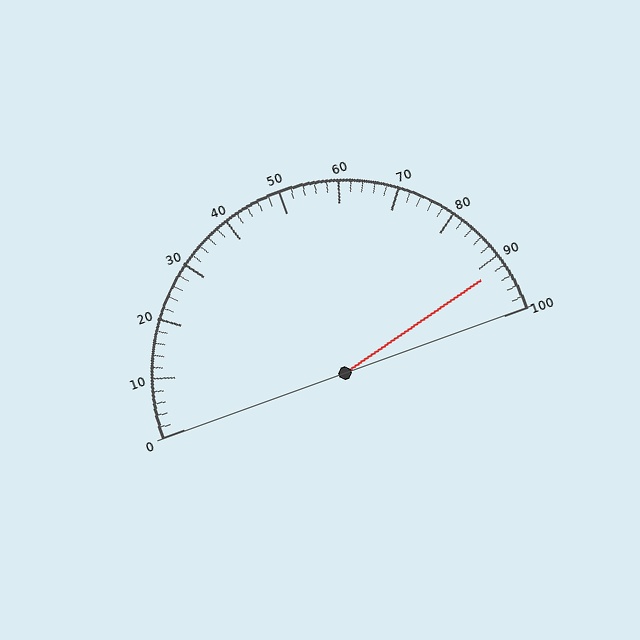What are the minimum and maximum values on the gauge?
The gauge ranges from 0 to 100.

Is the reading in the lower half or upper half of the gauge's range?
The reading is in the upper half of the range (0 to 100).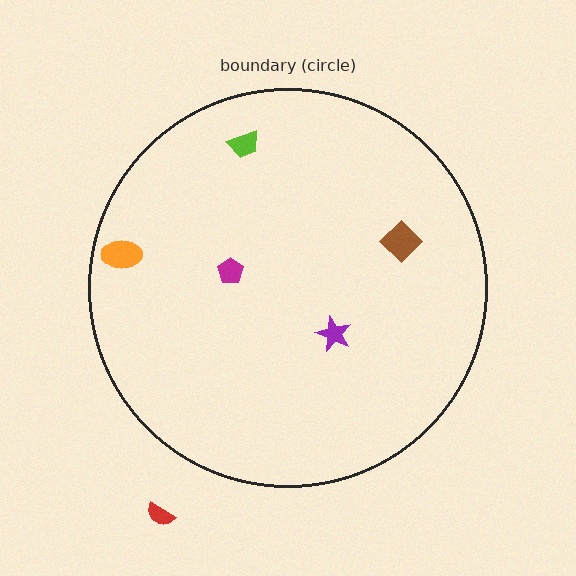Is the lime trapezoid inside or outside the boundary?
Inside.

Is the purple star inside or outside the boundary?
Inside.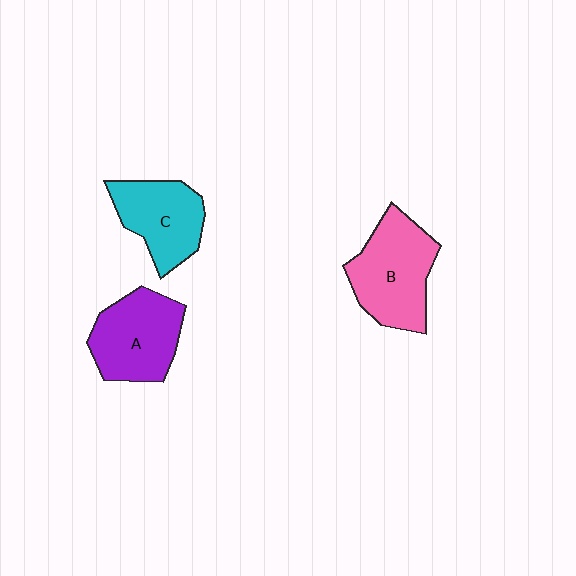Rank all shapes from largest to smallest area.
From largest to smallest: B (pink), A (purple), C (cyan).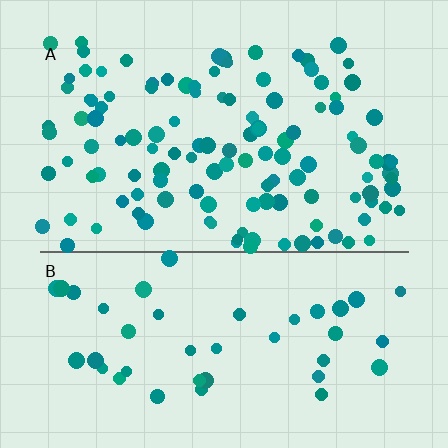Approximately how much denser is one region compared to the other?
Approximately 2.7× — region A over region B.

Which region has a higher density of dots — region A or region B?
A (the top).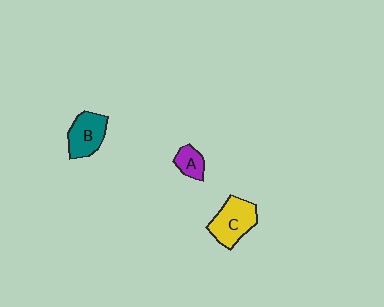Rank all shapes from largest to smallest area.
From largest to smallest: C (yellow), B (teal), A (purple).